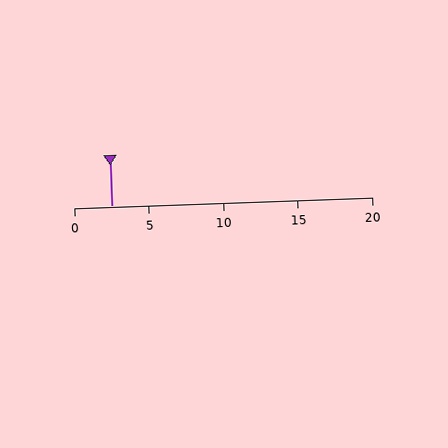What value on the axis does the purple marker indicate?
The marker indicates approximately 2.5.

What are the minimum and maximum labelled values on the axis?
The axis runs from 0 to 20.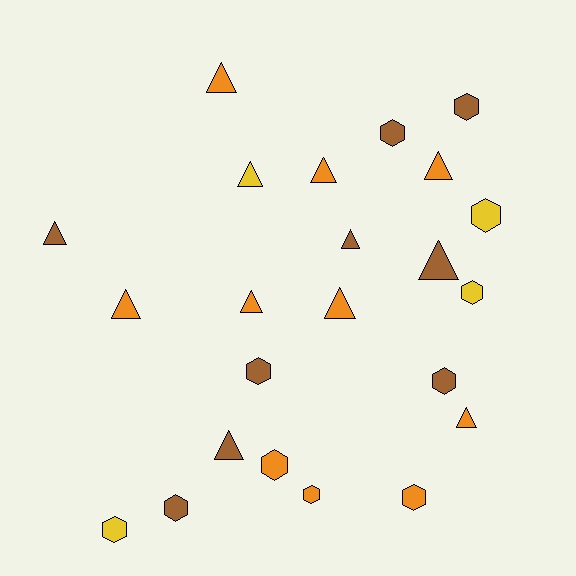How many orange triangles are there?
There are 7 orange triangles.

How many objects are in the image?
There are 23 objects.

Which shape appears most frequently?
Triangle, with 12 objects.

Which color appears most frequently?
Orange, with 10 objects.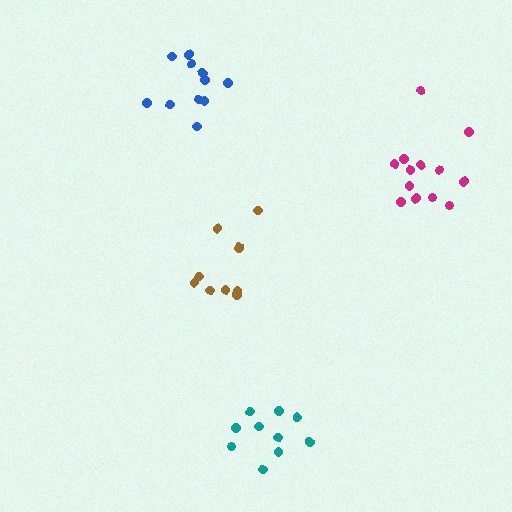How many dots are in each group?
Group 1: 10 dots, Group 2: 13 dots, Group 3: 11 dots, Group 4: 10 dots (44 total).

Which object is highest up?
The blue cluster is topmost.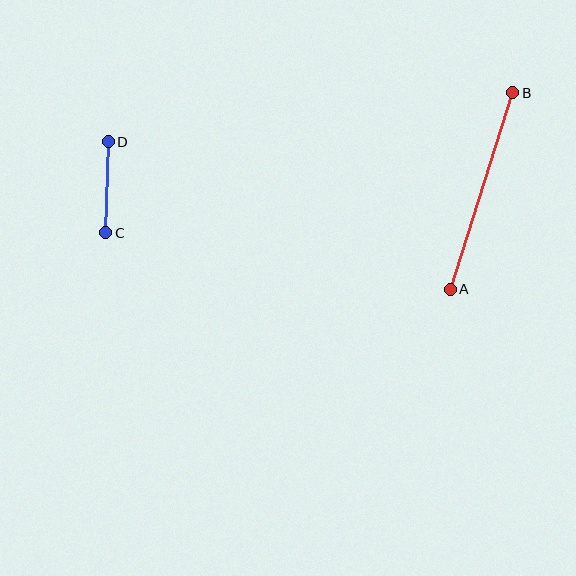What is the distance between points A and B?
The distance is approximately 206 pixels.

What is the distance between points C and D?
The distance is approximately 91 pixels.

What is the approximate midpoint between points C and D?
The midpoint is at approximately (107, 187) pixels.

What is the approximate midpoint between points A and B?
The midpoint is at approximately (482, 191) pixels.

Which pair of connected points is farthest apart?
Points A and B are farthest apart.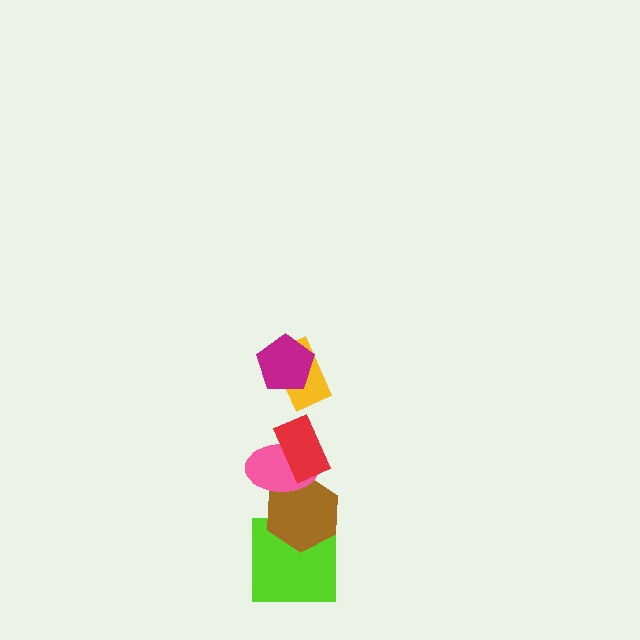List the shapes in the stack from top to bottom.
From top to bottom: the magenta pentagon, the yellow rectangle, the red rectangle, the pink ellipse, the brown hexagon, the lime square.